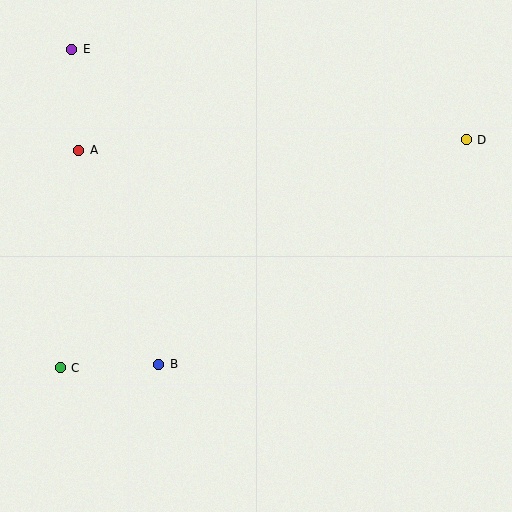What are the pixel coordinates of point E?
Point E is at (72, 49).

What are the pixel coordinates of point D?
Point D is at (466, 140).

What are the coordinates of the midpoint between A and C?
The midpoint between A and C is at (69, 259).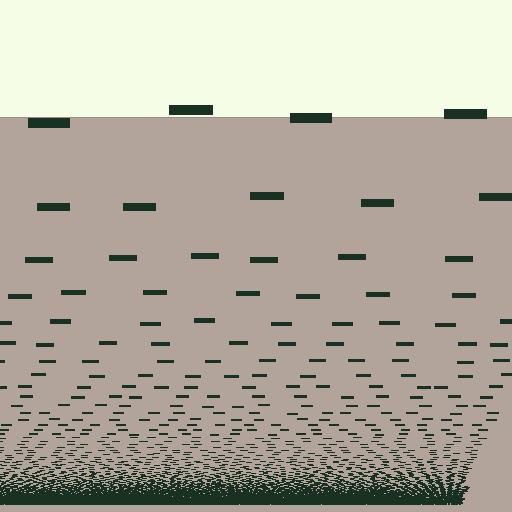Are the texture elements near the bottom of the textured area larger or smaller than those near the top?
Smaller. The gradient is inverted — elements near the bottom are smaller and denser.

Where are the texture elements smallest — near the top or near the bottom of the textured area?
Near the bottom.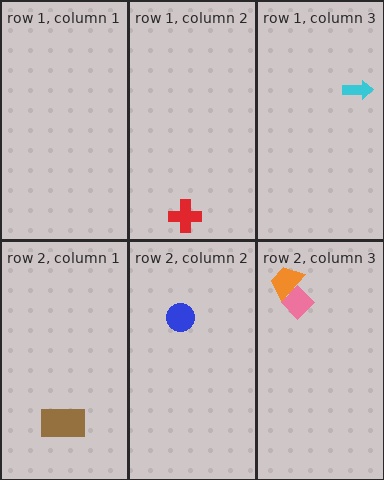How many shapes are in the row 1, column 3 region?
1.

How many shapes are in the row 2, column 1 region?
1.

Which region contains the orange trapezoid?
The row 2, column 3 region.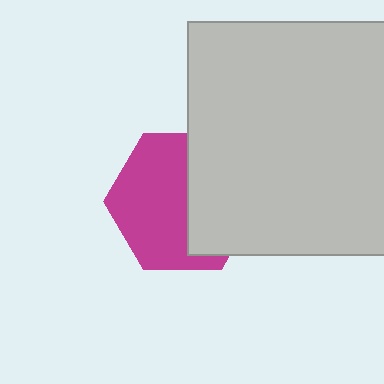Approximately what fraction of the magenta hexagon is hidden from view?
Roughly 42% of the magenta hexagon is hidden behind the light gray square.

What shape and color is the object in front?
The object in front is a light gray square.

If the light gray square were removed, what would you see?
You would see the complete magenta hexagon.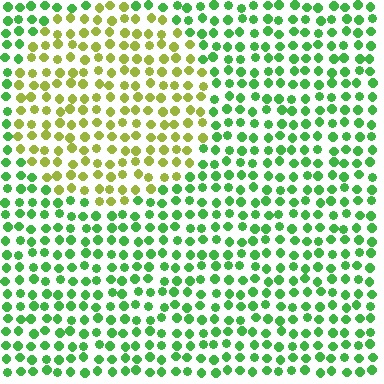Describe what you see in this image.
The image is filled with small green elements in a uniform arrangement. A circle-shaped region is visible where the elements are tinted to a slightly different hue, forming a subtle color boundary.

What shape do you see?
I see a circle.